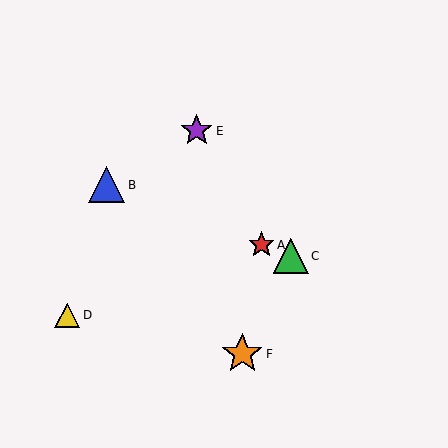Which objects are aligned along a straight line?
Objects A, B, C are aligned along a straight line.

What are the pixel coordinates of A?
Object A is at (261, 245).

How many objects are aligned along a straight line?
3 objects (A, B, C) are aligned along a straight line.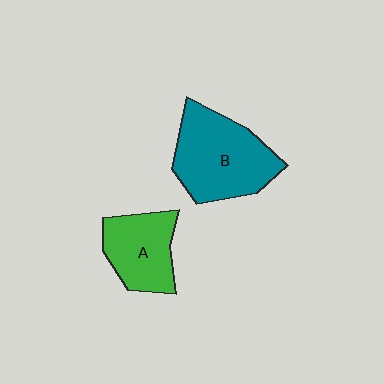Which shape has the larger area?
Shape B (teal).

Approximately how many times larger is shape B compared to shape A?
Approximately 1.5 times.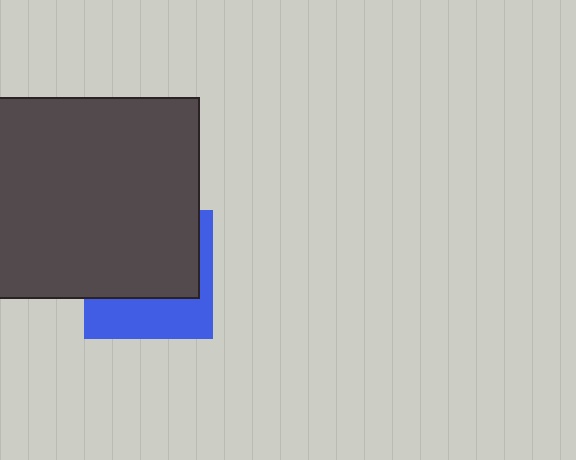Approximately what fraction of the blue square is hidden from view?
Roughly 62% of the blue square is hidden behind the dark gray rectangle.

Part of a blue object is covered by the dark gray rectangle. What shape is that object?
It is a square.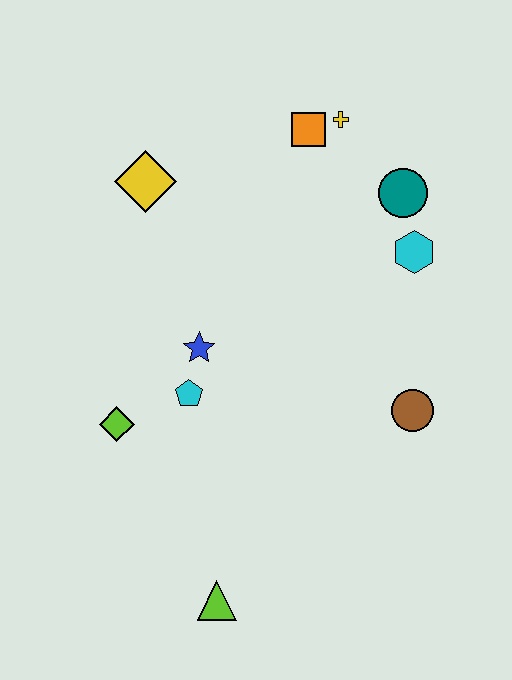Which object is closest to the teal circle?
The cyan hexagon is closest to the teal circle.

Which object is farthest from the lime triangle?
The yellow cross is farthest from the lime triangle.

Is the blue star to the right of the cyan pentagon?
Yes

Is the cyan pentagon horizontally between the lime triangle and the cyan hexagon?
No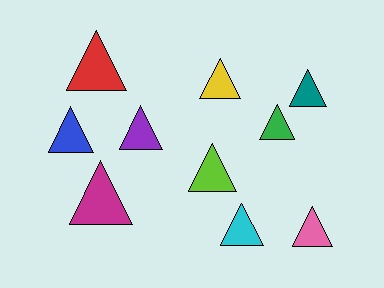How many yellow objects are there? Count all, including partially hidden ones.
There is 1 yellow object.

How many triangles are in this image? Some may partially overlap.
There are 10 triangles.